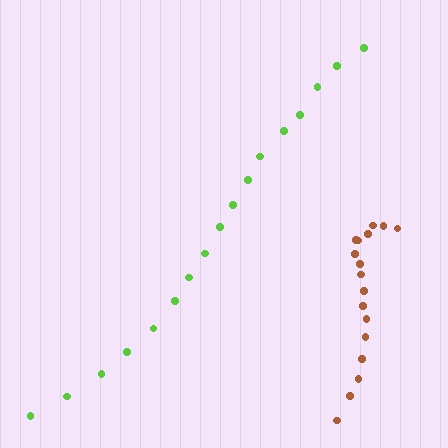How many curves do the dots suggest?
There are 2 distinct paths.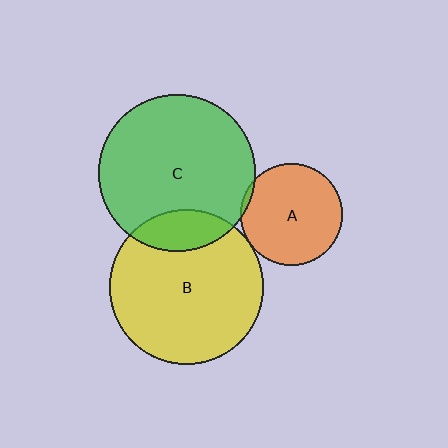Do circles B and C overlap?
Yes.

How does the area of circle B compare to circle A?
Approximately 2.3 times.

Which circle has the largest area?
Circle C (green).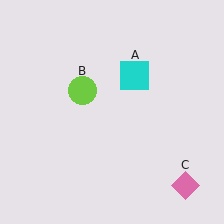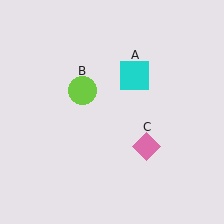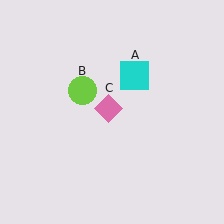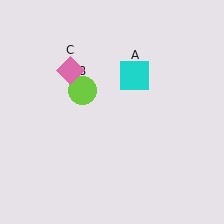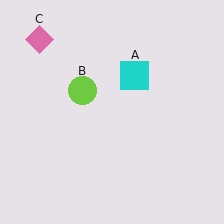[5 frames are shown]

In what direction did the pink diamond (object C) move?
The pink diamond (object C) moved up and to the left.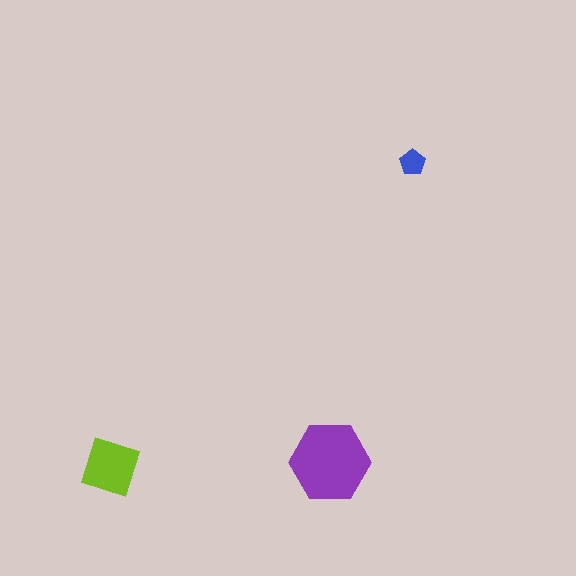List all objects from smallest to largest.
The blue pentagon, the lime diamond, the purple hexagon.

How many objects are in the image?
There are 3 objects in the image.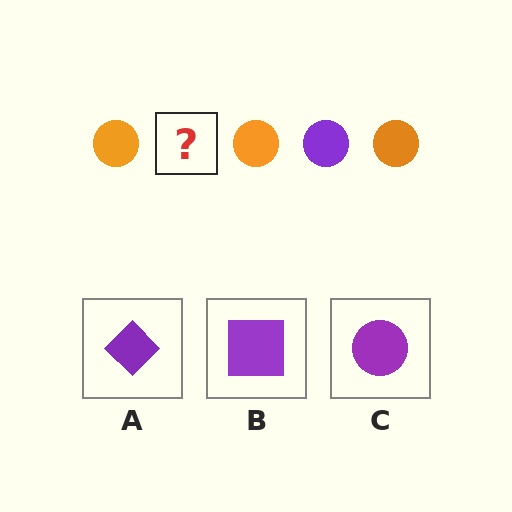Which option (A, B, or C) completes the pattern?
C.